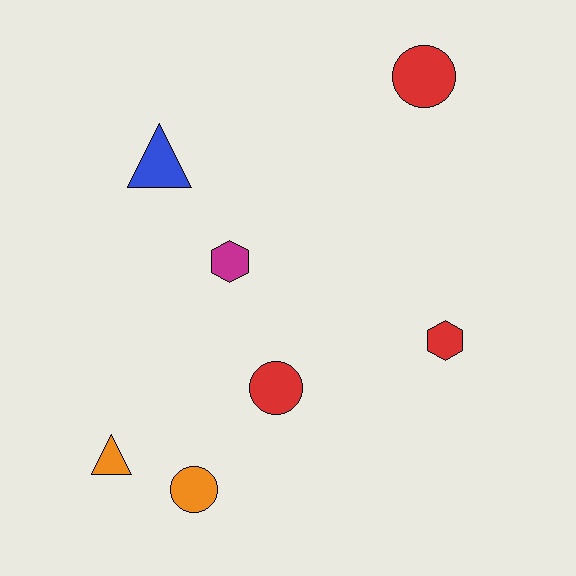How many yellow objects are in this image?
There are no yellow objects.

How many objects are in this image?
There are 7 objects.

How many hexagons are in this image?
There are 2 hexagons.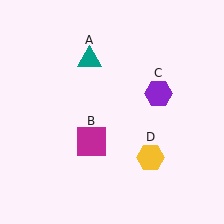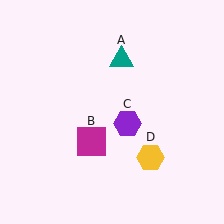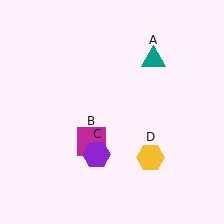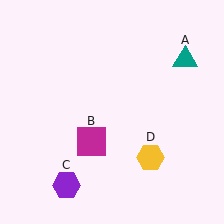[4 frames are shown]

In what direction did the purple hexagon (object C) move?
The purple hexagon (object C) moved down and to the left.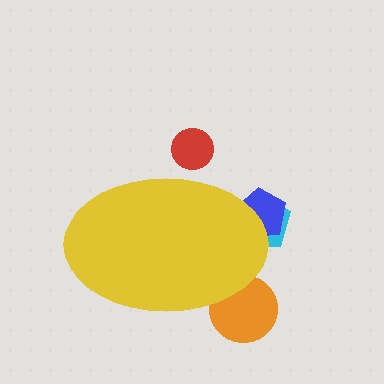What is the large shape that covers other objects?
A yellow ellipse.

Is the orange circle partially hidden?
Yes, the orange circle is partially hidden behind the yellow ellipse.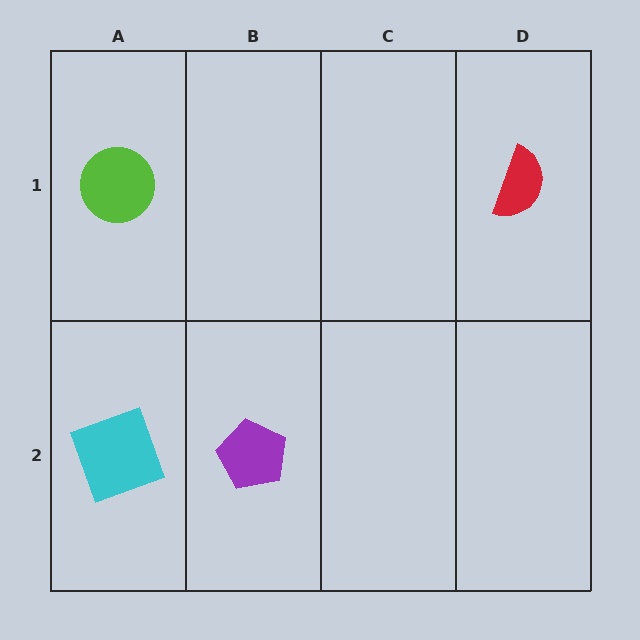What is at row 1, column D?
A red semicircle.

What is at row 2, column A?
A cyan square.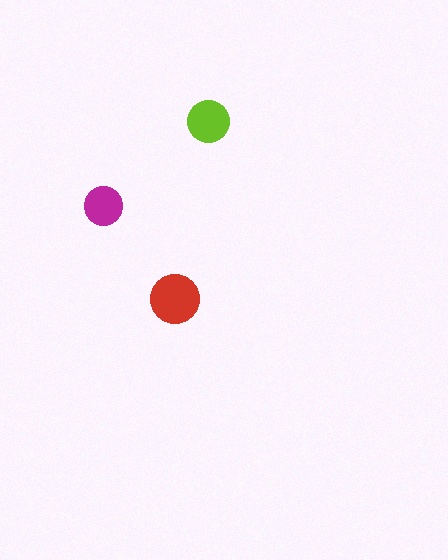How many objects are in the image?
There are 3 objects in the image.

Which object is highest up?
The lime circle is topmost.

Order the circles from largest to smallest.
the red one, the lime one, the magenta one.